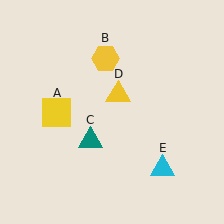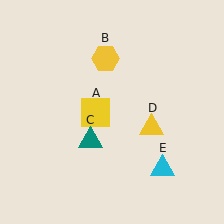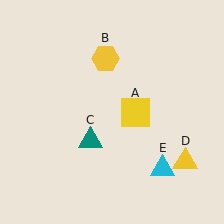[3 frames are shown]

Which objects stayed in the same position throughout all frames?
Yellow hexagon (object B) and teal triangle (object C) and cyan triangle (object E) remained stationary.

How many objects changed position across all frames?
2 objects changed position: yellow square (object A), yellow triangle (object D).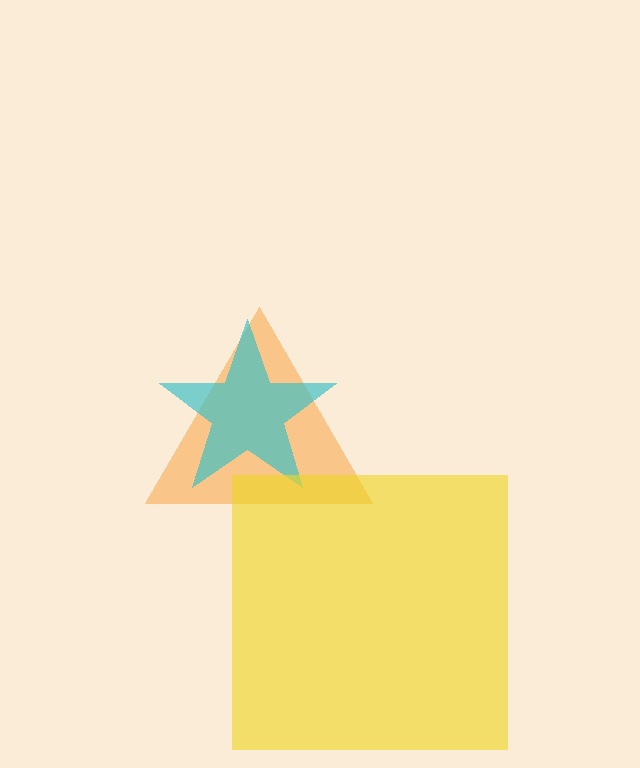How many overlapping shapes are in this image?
There are 3 overlapping shapes in the image.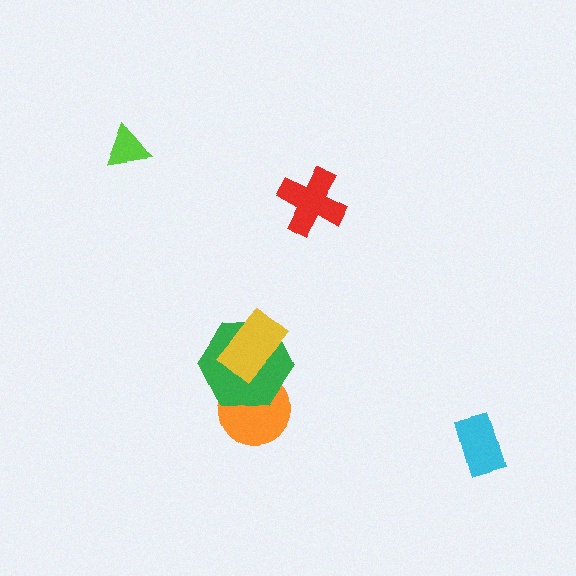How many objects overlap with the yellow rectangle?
1 object overlaps with the yellow rectangle.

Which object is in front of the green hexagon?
The yellow rectangle is in front of the green hexagon.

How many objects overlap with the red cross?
0 objects overlap with the red cross.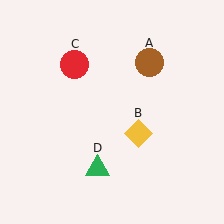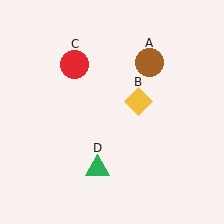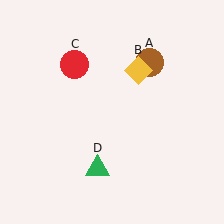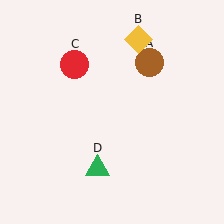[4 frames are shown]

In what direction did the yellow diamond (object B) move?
The yellow diamond (object B) moved up.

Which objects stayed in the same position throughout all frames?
Brown circle (object A) and red circle (object C) and green triangle (object D) remained stationary.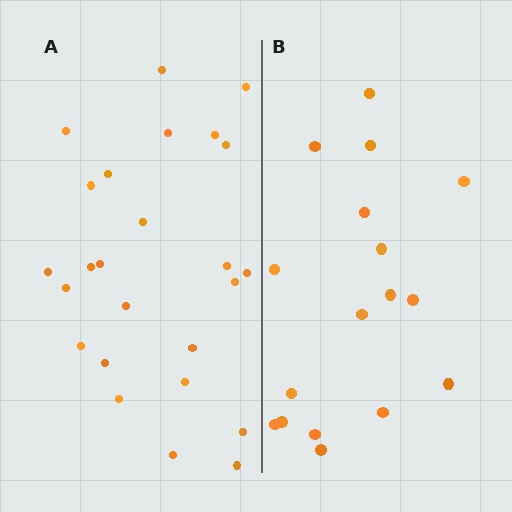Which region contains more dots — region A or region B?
Region A (the left region) has more dots.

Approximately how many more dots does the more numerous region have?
Region A has roughly 8 or so more dots than region B.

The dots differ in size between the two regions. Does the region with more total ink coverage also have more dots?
No. Region B has more total ink coverage because its dots are larger, but region A actually contains more individual dots. Total area can be misleading — the number of items is what matters here.